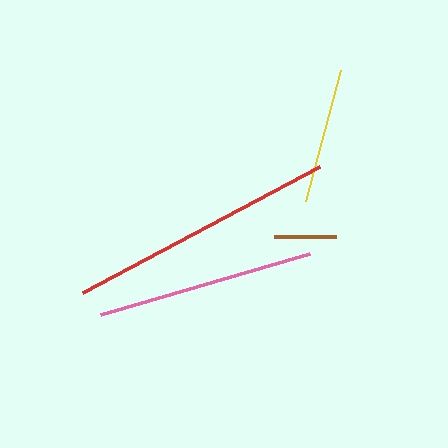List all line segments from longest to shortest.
From longest to shortest: red, pink, yellow, brown.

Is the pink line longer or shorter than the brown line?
The pink line is longer than the brown line.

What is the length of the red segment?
The red segment is approximately 268 pixels long.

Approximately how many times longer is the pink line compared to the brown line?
The pink line is approximately 3.5 times the length of the brown line.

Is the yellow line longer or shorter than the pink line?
The pink line is longer than the yellow line.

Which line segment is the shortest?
The brown line is the shortest at approximately 62 pixels.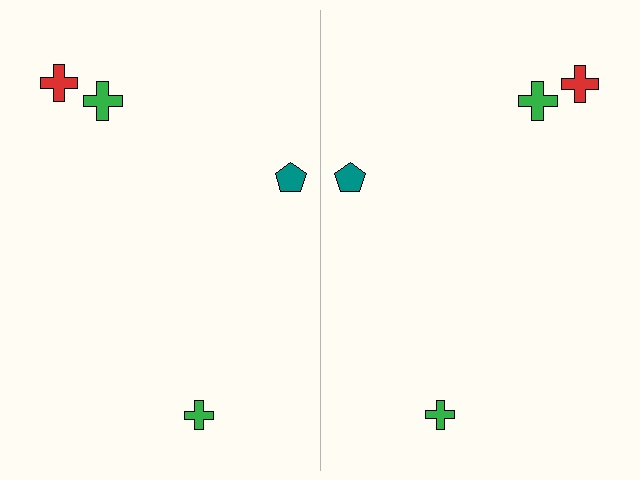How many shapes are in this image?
There are 8 shapes in this image.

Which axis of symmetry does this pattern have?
The pattern has a vertical axis of symmetry running through the center of the image.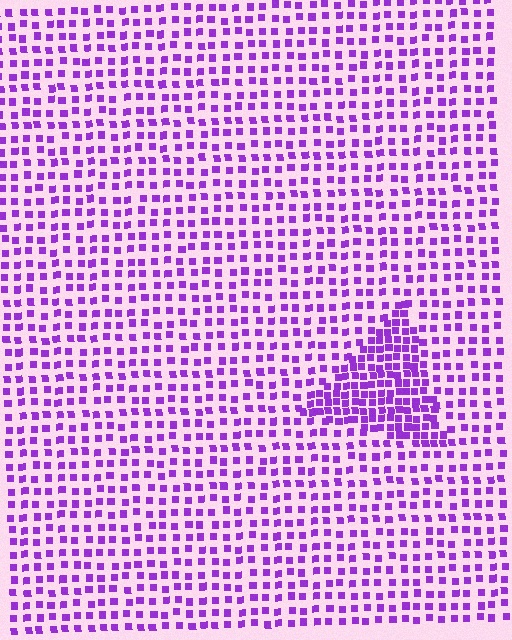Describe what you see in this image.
The image contains small purple elements arranged at two different densities. A triangle-shaped region is visible where the elements are more densely packed than the surrounding area.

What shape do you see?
I see a triangle.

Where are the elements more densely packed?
The elements are more densely packed inside the triangle boundary.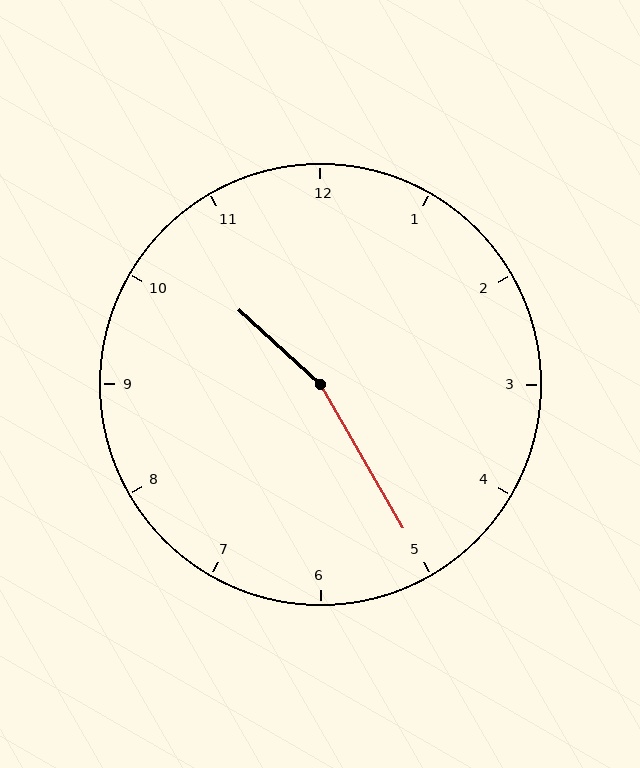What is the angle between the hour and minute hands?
Approximately 162 degrees.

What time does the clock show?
10:25.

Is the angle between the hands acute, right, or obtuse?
It is obtuse.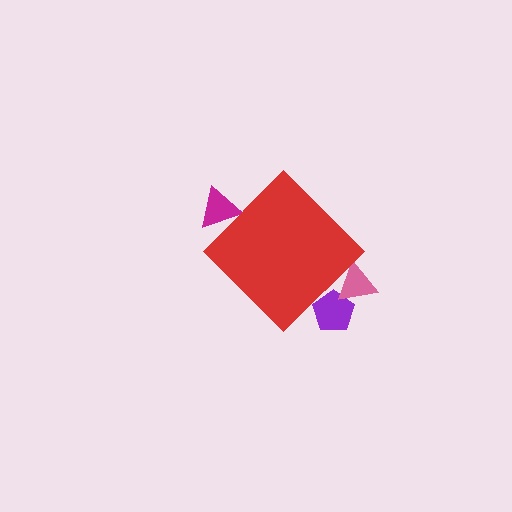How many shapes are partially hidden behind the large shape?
3 shapes are partially hidden.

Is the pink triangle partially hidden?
Yes, the pink triangle is partially hidden behind the red diamond.